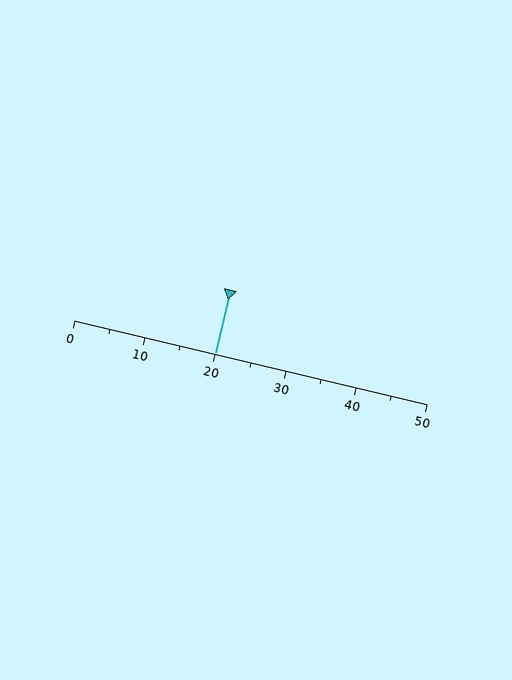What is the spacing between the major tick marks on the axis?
The major ticks are spaced 10 apart.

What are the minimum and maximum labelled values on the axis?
The axis runs from 0 to 50.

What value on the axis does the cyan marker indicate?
The marker indicates approximately 20.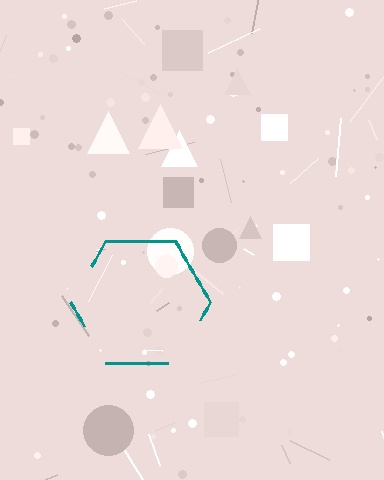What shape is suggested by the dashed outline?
The dashed outline suggests a hexagon.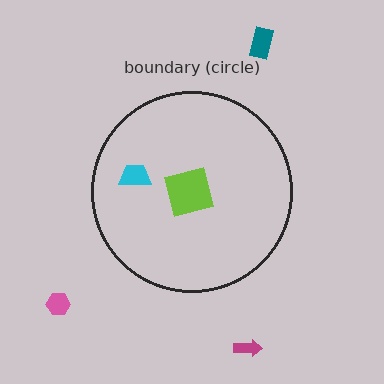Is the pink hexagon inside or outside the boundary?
Outside.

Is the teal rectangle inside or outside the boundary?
Outside.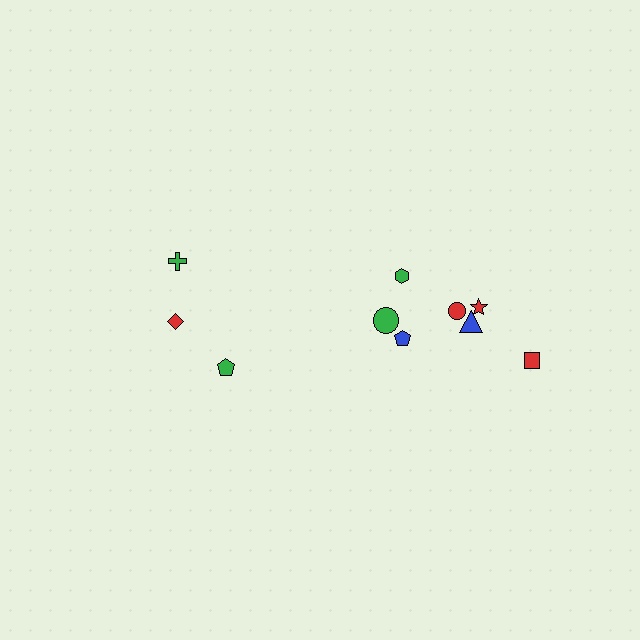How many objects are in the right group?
There are 7 objects.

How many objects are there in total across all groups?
There are 10 objects.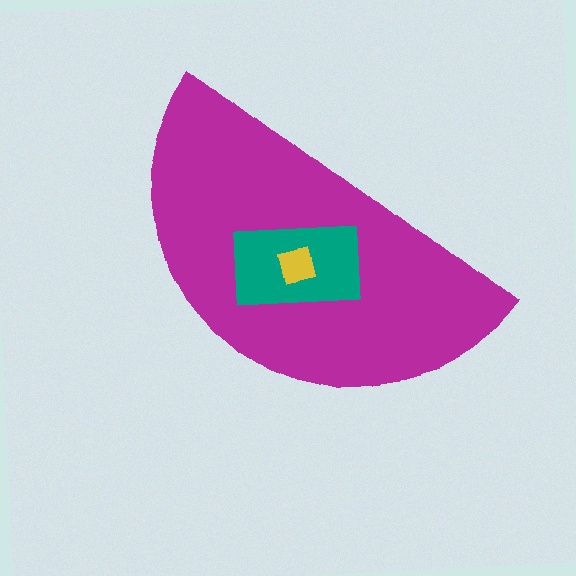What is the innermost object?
The yellow square.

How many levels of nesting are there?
3.